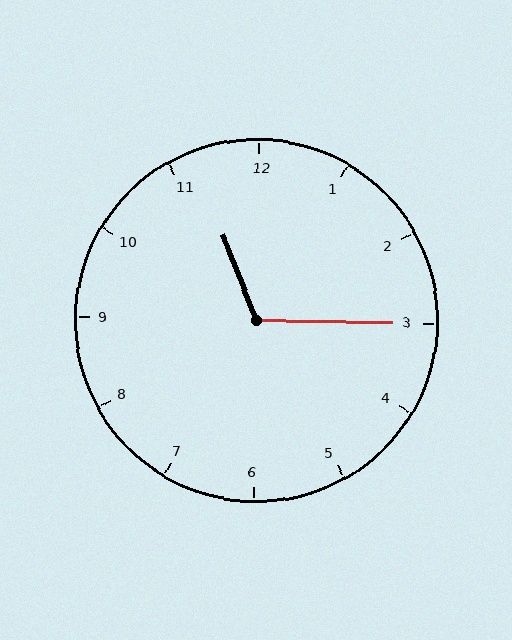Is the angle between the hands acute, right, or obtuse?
It is obtuse.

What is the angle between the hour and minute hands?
Approximately 112 degrees.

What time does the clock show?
11:15.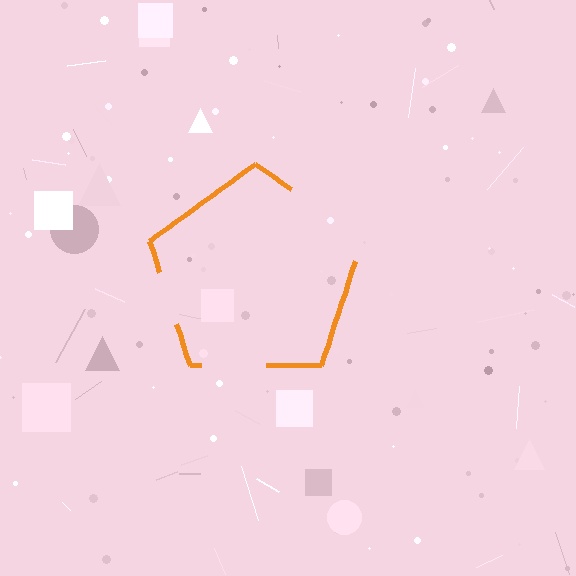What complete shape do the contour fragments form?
The contour fragments form a pentagon.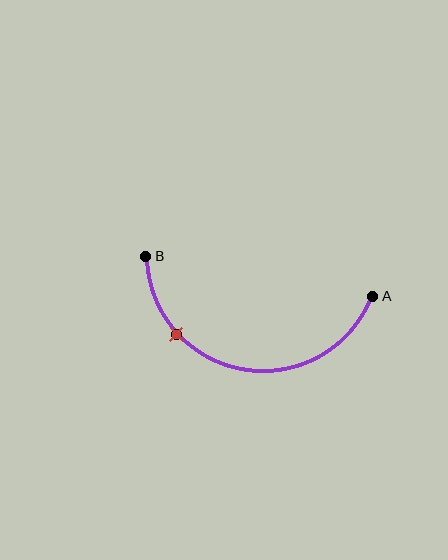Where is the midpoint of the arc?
The arc midpoint is the point on the curve farthest from the straight line joining A and B. It sits below that line.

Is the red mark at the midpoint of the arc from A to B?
No. The red mark lies on the arc but is closer to endpoint B. The arc midpoint would be at the point on the curve equidistant along the arc from both A and B.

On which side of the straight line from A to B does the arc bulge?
The arc bulges below the straight line connecting A and B.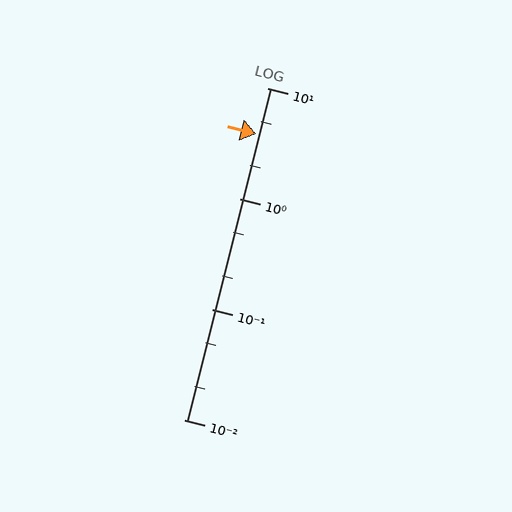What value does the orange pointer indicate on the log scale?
The pointer indicates approximately 3.8.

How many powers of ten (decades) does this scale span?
The scale spans 3 decades, from 0.01 to 10.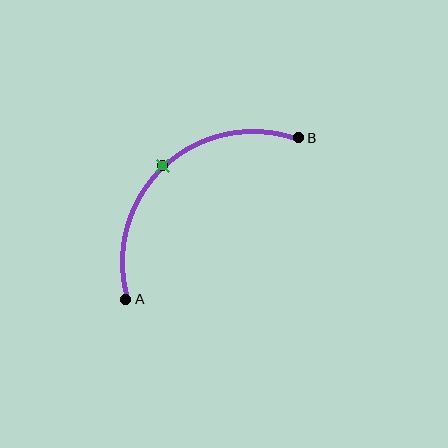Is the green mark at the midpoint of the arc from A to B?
Yes. The green mark lies on the arc at equal arc-length from both A and B — it is the arc midpoint.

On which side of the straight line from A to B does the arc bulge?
The arc bulges above and to the left of the straight line connecting A and B.